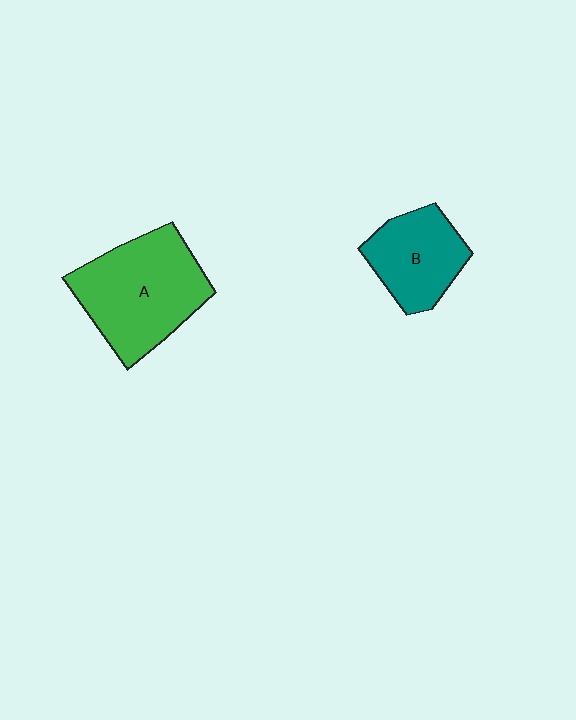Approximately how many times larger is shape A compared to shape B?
Approximately 1.6 times.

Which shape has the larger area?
Shape A (green).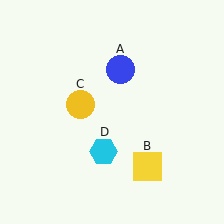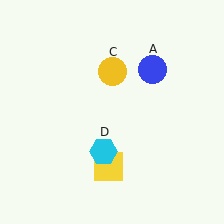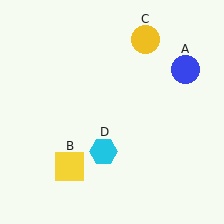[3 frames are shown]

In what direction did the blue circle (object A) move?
The blue circle (object A) moved right.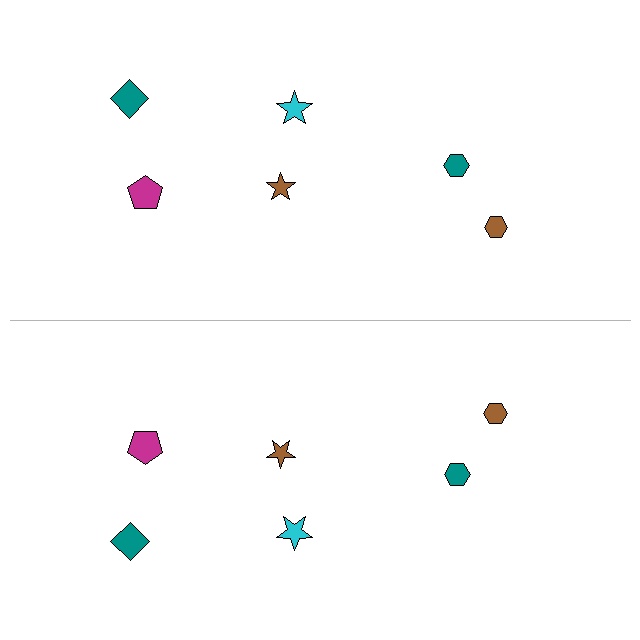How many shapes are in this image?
There are 12 shapes in this image.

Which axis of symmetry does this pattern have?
The pattern has a horizontal axis of symmetry running through the center of the image.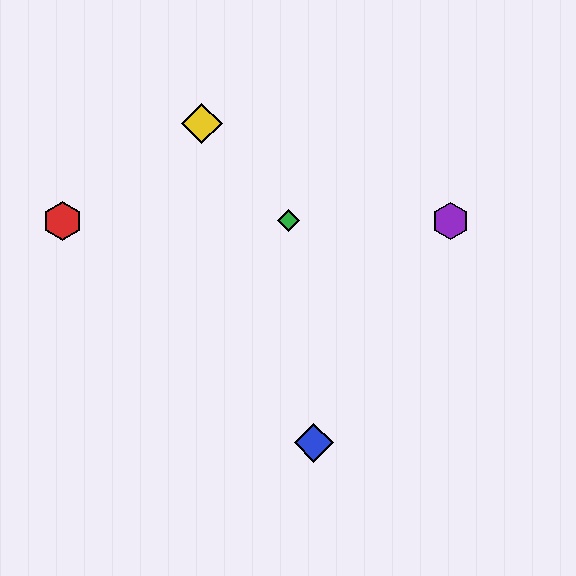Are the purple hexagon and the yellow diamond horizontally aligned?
No, the purple hexagon is at y≈221 and the yellow diamond is at y≈124.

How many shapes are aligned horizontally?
3 shapes (the red hexagon, the green diamond, the purple hexagon) are aligned horizontally.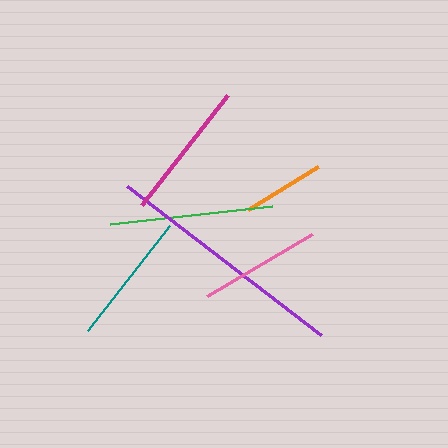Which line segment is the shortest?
The orange line is the shortest at approximately 82 pixels.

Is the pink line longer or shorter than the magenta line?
The magenta line is longer than the pink line.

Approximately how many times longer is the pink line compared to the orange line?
The pink line is approximately 1.5 times the length of the orange line.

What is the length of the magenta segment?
The magenta segment is approximately 139 pixels long.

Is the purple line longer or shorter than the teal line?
The purple line is longer than the teal line.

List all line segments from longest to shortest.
From longest to shortest: purple, green, magenta, teal, pink, orange.